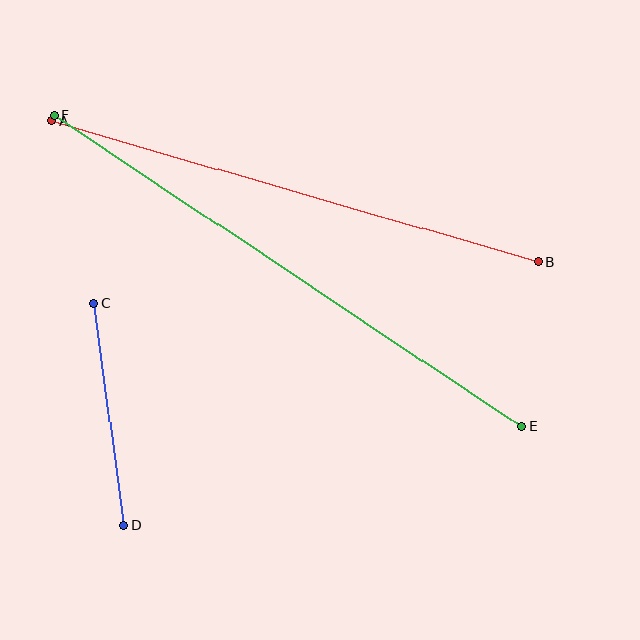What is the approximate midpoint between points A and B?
The midpoint is at approximately (295, 191) pixels.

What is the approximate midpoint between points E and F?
The midpoint is at approximately (288, 271) pixels.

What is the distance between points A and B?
The distance is approximately 506 pixels.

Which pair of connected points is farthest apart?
Points E and F are farthest apart.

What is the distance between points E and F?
The distance is approximately 561 pixels.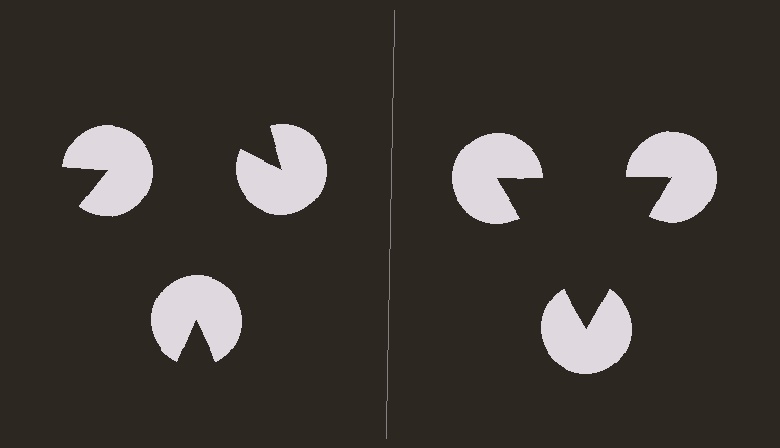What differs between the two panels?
The pac-man discs are positioned identically on both sides; only the wedge orientations differ. On the right they align to a triangle; on the left they are misaligned.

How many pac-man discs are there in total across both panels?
6 — 3 on each side.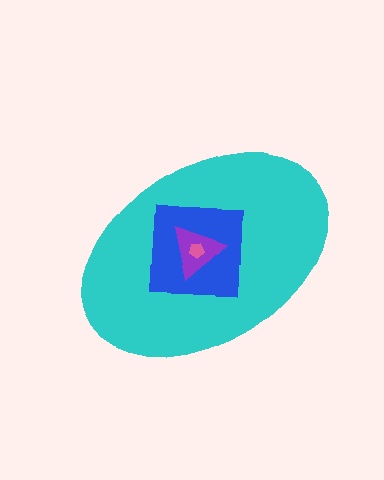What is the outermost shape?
The cyan ellipse.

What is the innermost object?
The pink pentagon.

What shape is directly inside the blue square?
The purple triangle.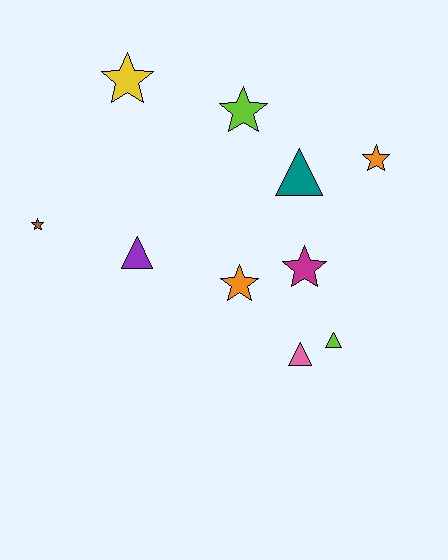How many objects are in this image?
There are 10 objects.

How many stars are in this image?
There are 6 stars.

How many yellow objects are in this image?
There is 1 yellow object.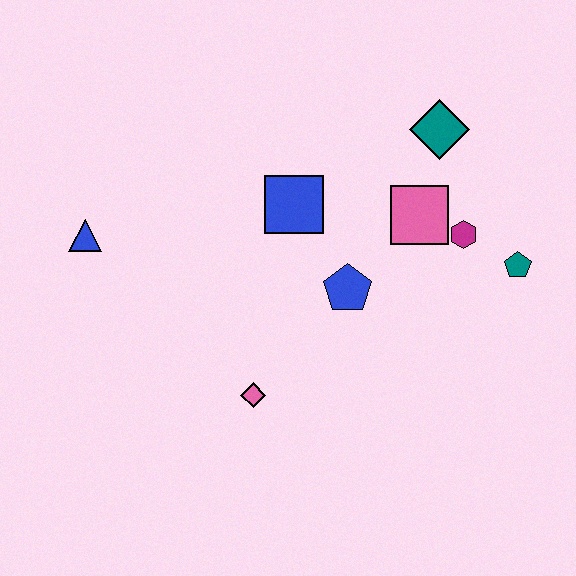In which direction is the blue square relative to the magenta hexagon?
The blue square is to the left of the magenta hexagon.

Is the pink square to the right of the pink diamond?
Yes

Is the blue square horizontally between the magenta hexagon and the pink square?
No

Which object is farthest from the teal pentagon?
The blue triangle is farthest from the teal pentagon.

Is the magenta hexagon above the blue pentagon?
Yes